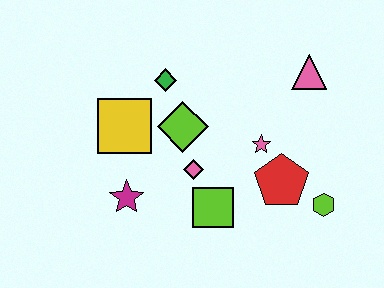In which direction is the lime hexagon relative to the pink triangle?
The lime hexagon is below the pink triangle.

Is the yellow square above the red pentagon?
Yes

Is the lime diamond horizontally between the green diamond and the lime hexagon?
Yes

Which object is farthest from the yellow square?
The lime hexagon is farthest from the yellow square.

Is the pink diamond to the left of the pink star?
Yes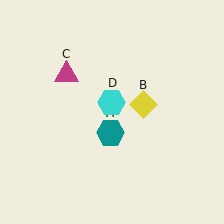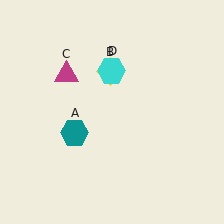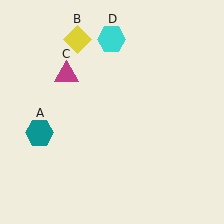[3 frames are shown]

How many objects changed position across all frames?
3 objects changed position: teal hexagon (object A), yellow diamond (object B), cyan hexagon (object D).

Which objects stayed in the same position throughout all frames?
Magenta triangle (object C) remained stationary.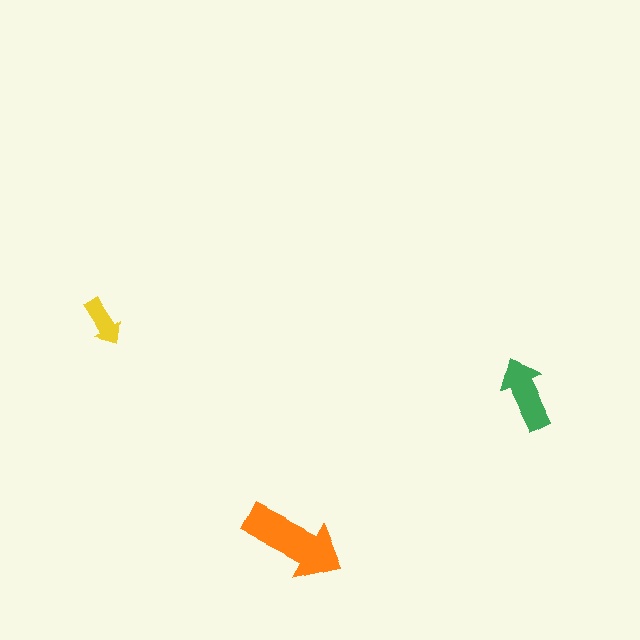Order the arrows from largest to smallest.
the orange one, the green one, the yellow one.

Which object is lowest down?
The orange arrow is bottommost.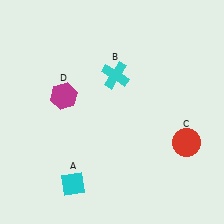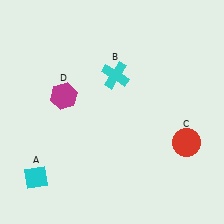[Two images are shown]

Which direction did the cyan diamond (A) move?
The cyan diamond (A) moved left.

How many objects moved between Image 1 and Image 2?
1 object moved between the two images.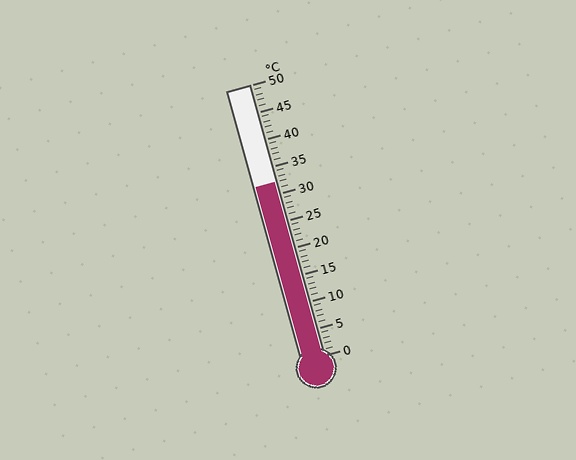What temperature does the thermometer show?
The thermometer shows approximately 32°C.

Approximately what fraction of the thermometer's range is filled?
The thermometer is filled to approximately 65% of its range.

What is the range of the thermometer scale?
The thermometer scale ranges from 0°C to 50°C.